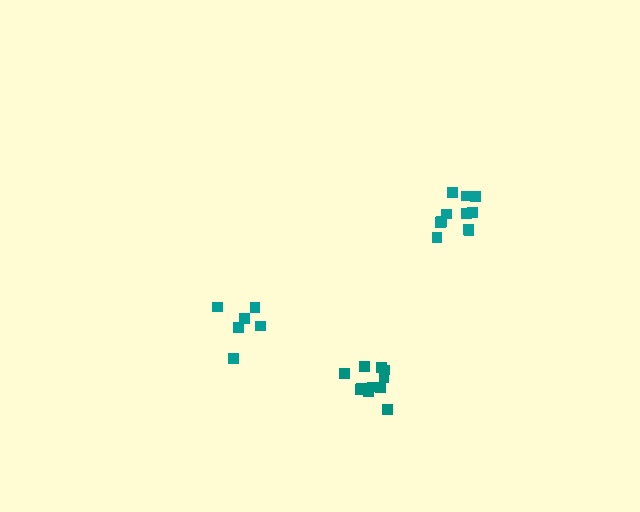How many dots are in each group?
Group 1: 6 dots, Group 2: 11 dots, Group 3: 11 dots (28 total).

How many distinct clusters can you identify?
There are 3 distinct clusters.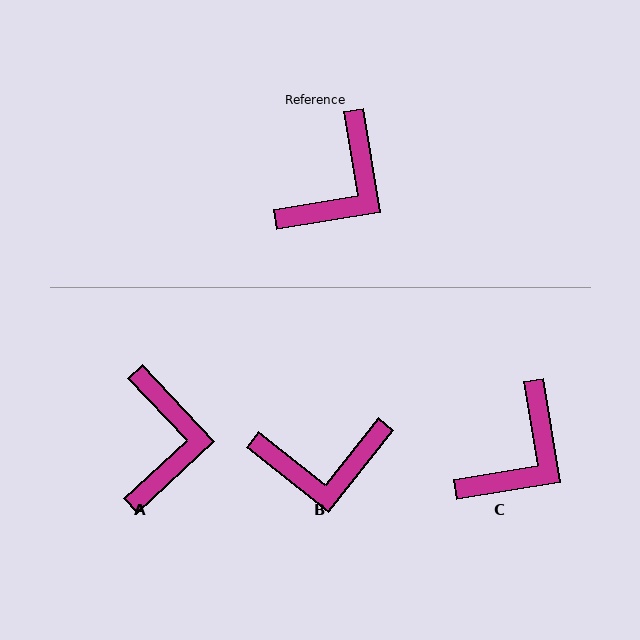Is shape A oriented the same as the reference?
No, it is off by about 34 degrees.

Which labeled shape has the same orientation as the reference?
C.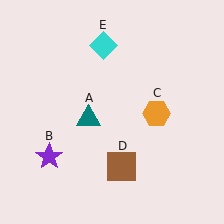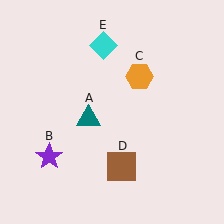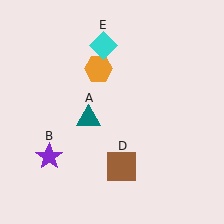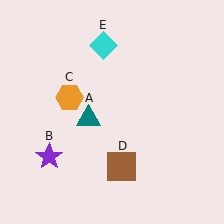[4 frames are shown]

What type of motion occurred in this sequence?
The orange hexagon (object C) rotated counterclockwise around the center of the scene.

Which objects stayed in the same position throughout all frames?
Teal triangle (object A) and purple star (object B) and brown square (object D) and cyan diamond (object E) remained stationary.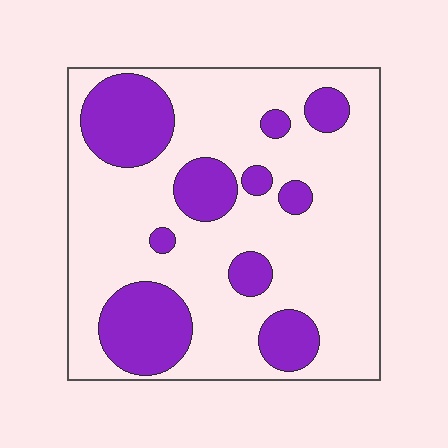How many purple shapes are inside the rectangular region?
10.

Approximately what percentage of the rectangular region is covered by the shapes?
Approximately 25%.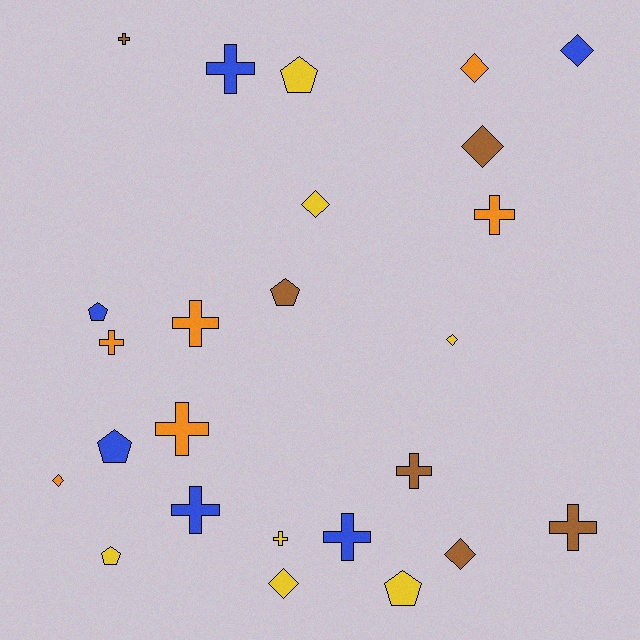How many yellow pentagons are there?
There are 3 yellow pentagons.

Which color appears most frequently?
Yellow, with 7 objects.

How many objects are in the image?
There are 25 objects.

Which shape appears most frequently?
Cross, with 11 objects.